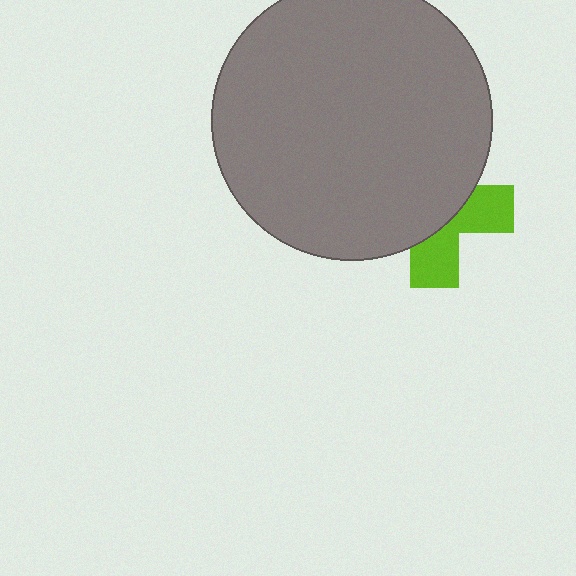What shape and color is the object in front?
The object in front is a gray circle.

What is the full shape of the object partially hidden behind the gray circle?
The partially hidden object is a lime cross.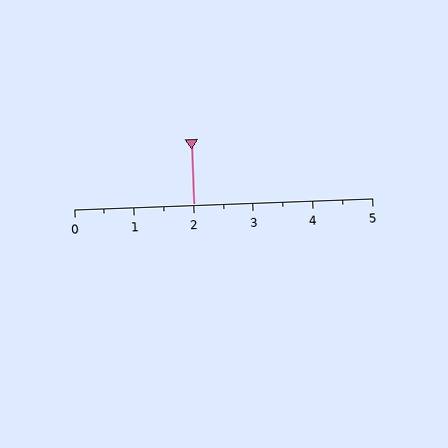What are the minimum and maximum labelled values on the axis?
The axis runs from 0 to 5.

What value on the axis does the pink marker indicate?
The marker indicates approximately 2.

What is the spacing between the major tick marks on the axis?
The major ticks are spaced 1 apart.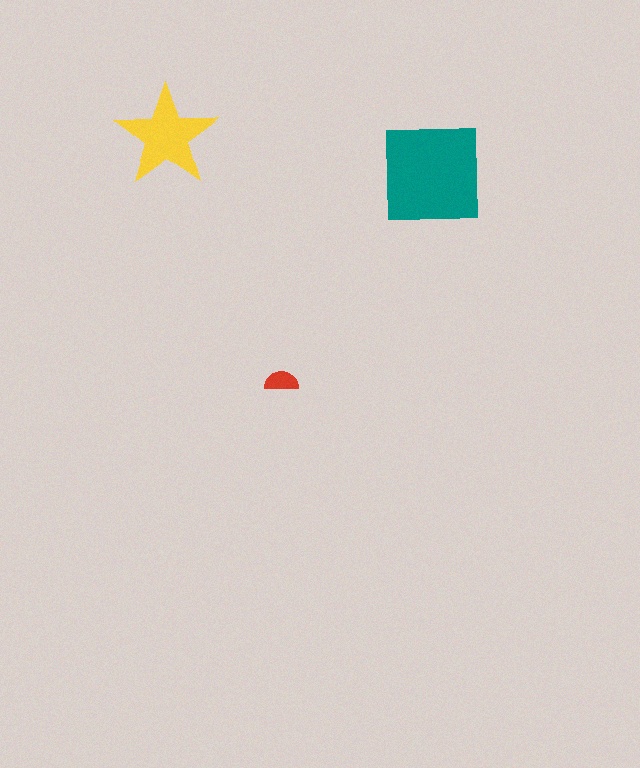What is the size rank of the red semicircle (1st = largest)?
3rd.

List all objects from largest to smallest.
The teal square, the yellow star, the red semicircle.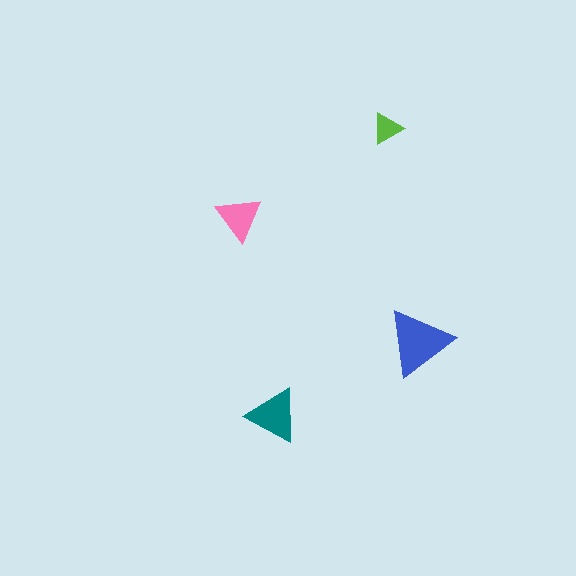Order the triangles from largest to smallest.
the blue one, the teal one, the pink one, the lime one.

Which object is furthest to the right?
The blue triangle is rightmost.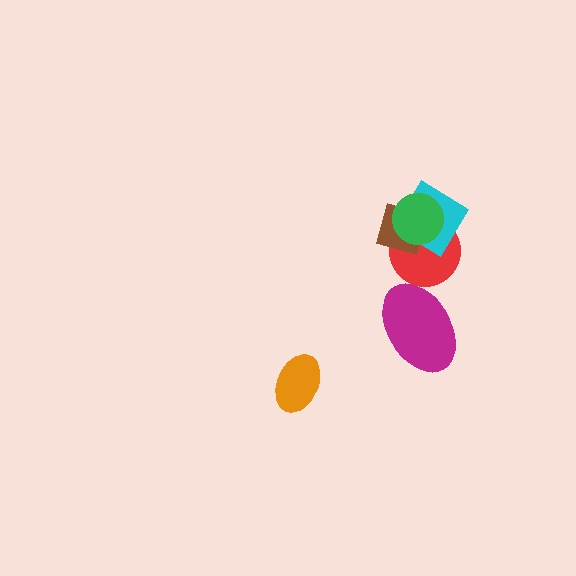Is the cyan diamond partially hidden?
Yes, it is partially covered by another shape.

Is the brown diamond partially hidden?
Yes, it is partially covered by another shape.